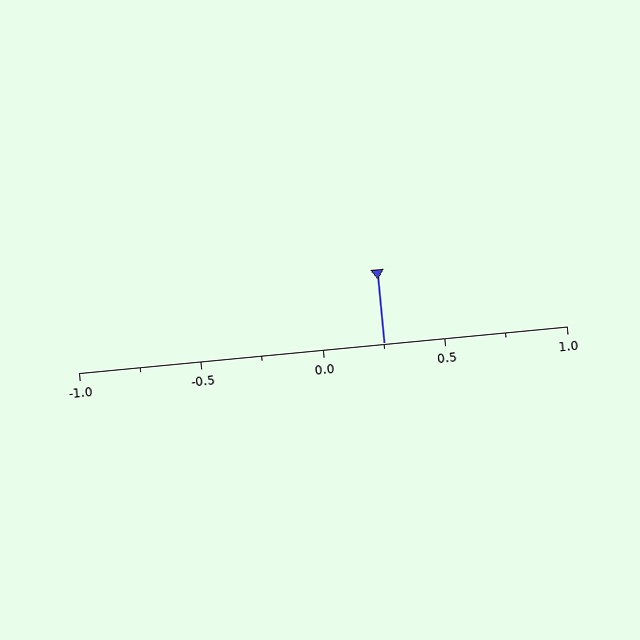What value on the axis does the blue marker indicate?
The marker indicates approximately 0.25.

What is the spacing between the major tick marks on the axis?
The major ticks are spaced 0.5 apart.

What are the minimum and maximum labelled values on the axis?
The axis runs from -1.0 to 1.0.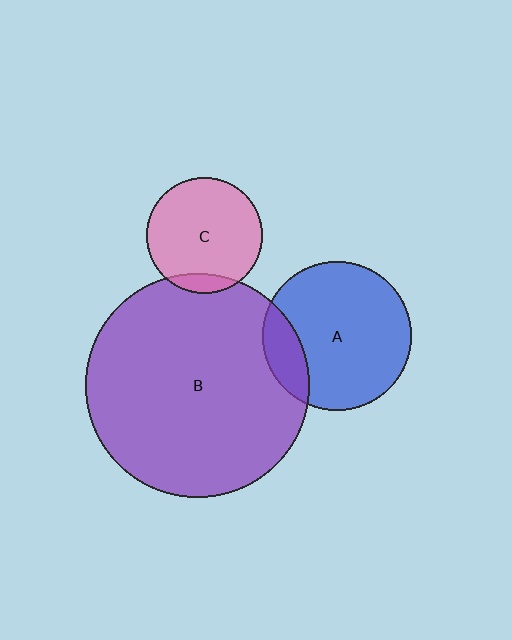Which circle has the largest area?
Circle B (purple).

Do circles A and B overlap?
Yes.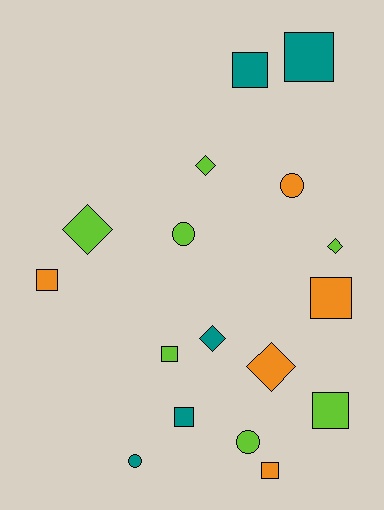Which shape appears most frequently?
Square, with 8 objects.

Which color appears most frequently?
Lime, with 7 objects.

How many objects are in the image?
There are 17 objects.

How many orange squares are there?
There are 3 orange squares.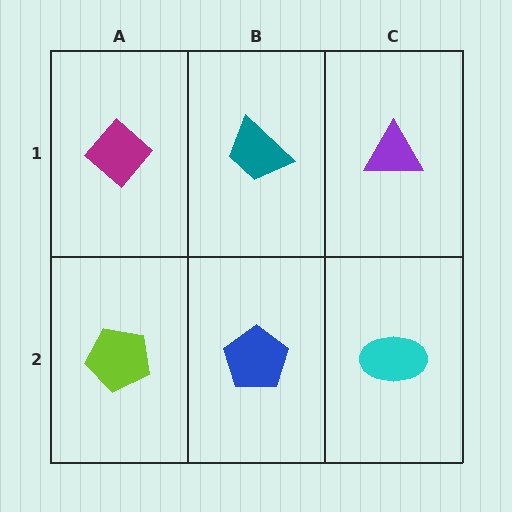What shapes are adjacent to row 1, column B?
A blue pentagon (row 2, column B), a magenta diamond (row 1, column A), a purple triangle (row 1, column C).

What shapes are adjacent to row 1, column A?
A lime pentagon (row 2, column A), a teal trapezoid (row 1, column B).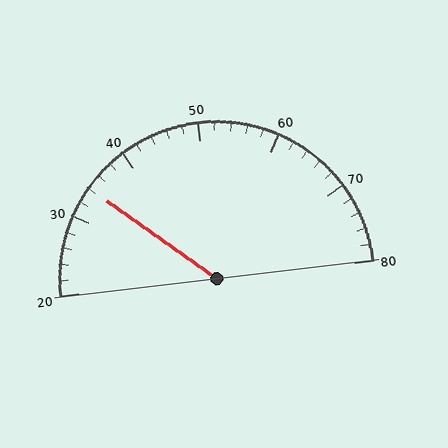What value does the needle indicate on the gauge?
The needle indicates approximately 34.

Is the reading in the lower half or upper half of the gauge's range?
The reading is in the lower half of the range (20 to 80).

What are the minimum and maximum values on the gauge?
The gauge ranges from 20 to 80.